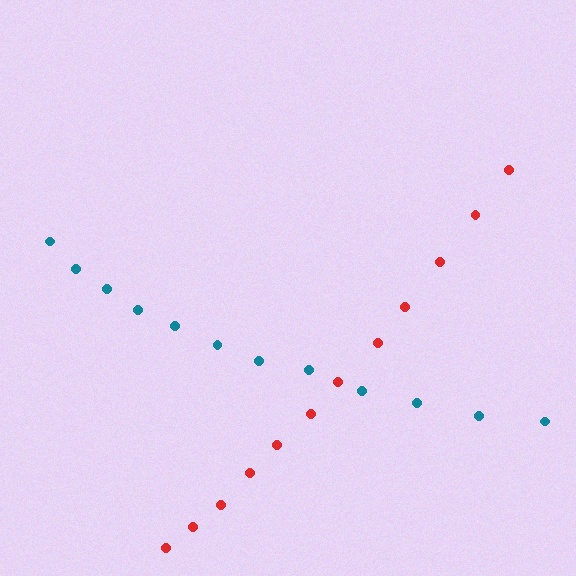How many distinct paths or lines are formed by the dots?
There are 2 distinct paths.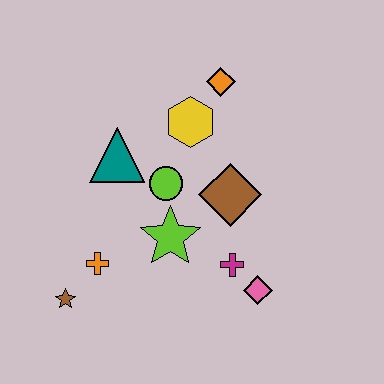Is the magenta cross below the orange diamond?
Yes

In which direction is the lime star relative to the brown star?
The lime star is to the right of the brown star.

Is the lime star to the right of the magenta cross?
No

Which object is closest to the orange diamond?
The yellow hexagon is closest to the orange diamond.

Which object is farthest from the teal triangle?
The pink diamond is farthest from the teal triangle.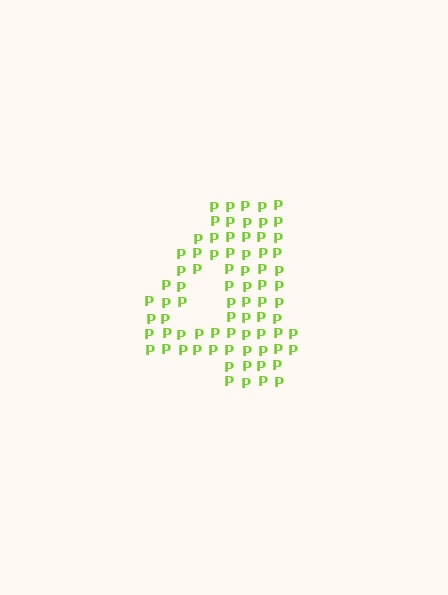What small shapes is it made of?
It is made of small letter P's.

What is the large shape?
The large shape is the digit 4.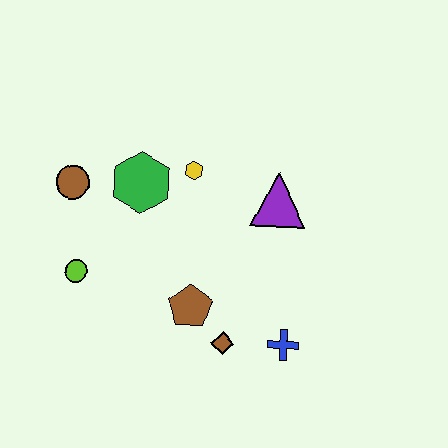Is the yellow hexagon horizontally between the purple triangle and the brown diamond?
No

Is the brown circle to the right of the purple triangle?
No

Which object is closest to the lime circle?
The brown circle is closest to the lime circle.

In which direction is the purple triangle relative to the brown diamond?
The purple triangle is above the brown diamond.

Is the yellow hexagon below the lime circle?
No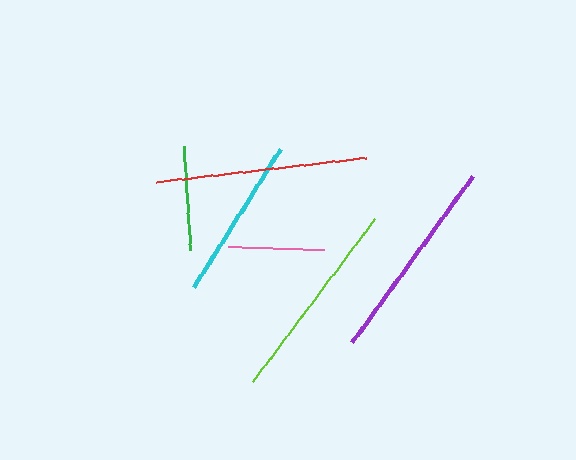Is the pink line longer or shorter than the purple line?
The purple line is longer than the pink line.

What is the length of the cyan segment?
The cyan segment is approximately 163 pixels long.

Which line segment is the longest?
The red line is the longest at approximately 211 pixels.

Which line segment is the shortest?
The pink line is the shortest at approximately 96 pixels.